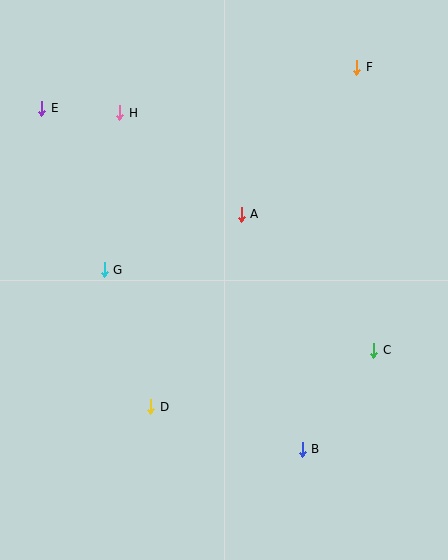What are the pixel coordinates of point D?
Point D is at (151, 407).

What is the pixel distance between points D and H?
The distance between D and H is 295 pixels.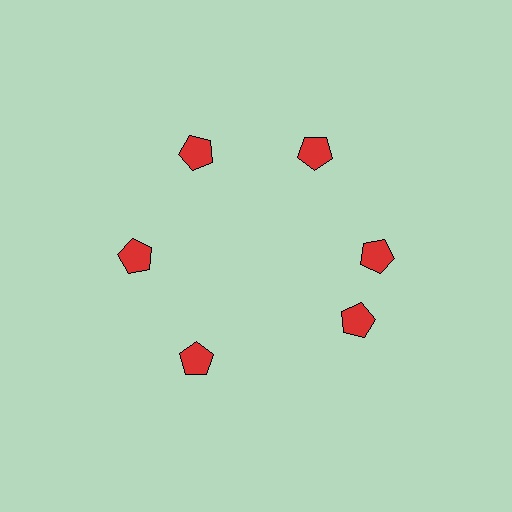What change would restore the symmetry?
The symmetry would be restored by rotating it back into even spacing with its neighbors so that all 6 pentagons sit at equal angles and equal distance from the center.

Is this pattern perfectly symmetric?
No. The 6 red pentagons are arranged in a ring, but one element near the 5 o'clock position is rotated out of alignment along the ring, breaking the 6-fold rotational symmetry.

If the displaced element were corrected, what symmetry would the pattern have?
It would have 6-fold rotational symmetry — the pattern would map onto itself every 60 degrees.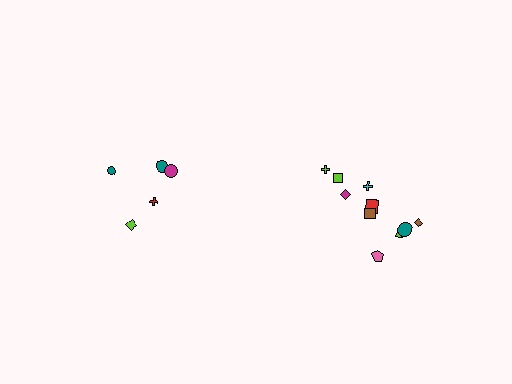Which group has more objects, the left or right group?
The right group.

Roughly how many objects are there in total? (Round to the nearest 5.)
Roughly 15 objects in total.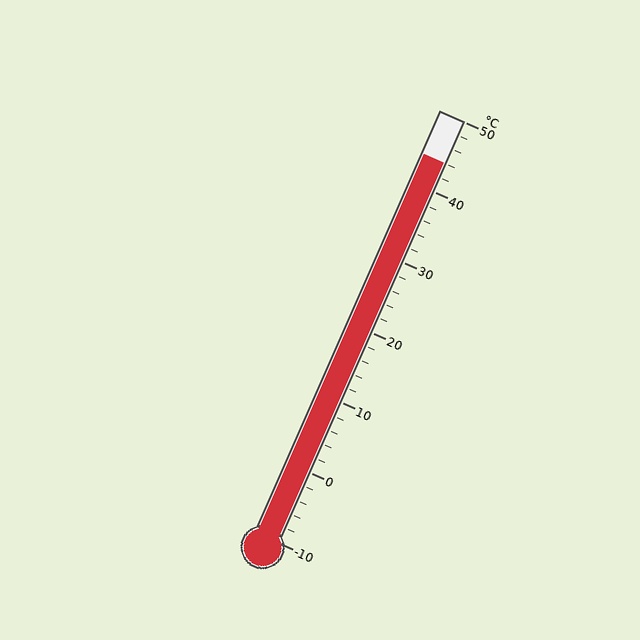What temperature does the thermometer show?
The thermometer shows approximately 44°C.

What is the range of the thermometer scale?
The thermometer scale ranges from -10°C to 50°C.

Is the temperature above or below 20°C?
The temperature is above 20°C.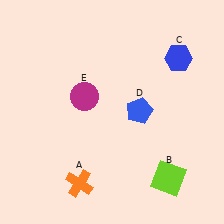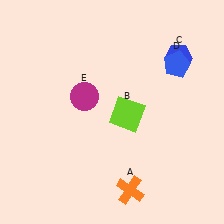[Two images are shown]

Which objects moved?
The objects that moved are: the orange cross (A), the lime square (B), the blue pentagon (D).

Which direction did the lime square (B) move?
The lime square (B) moved up.